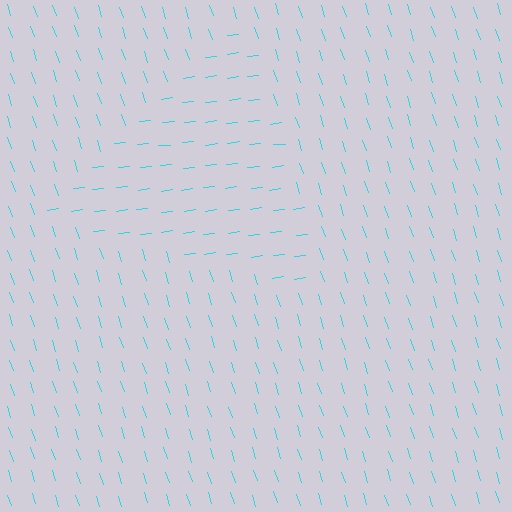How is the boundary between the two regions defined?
The boundary is defined purely by a change in line orientation (approximately 78 degrees difference). All lines are the same color and thickness.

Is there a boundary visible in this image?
Yes, there is a texture boundary formed by a change in line orientation.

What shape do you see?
I see a triangle.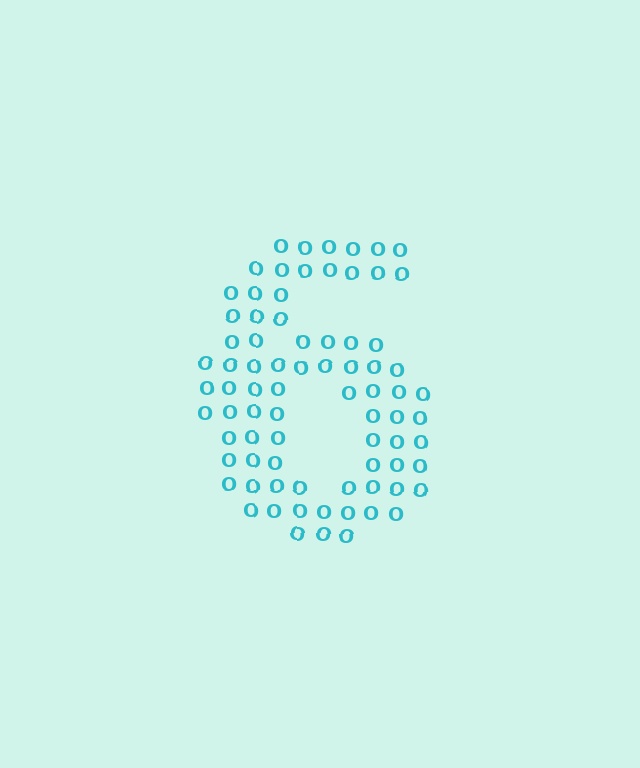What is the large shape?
The large shape is the digit 6.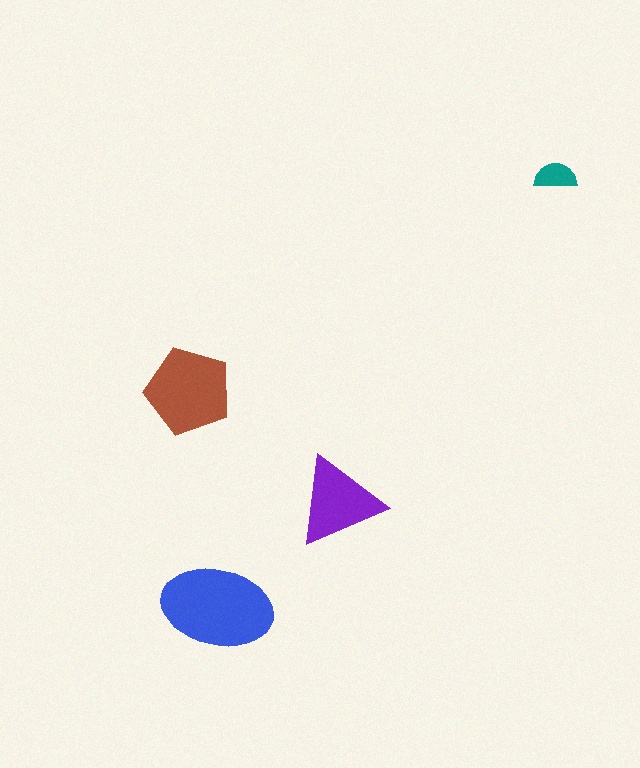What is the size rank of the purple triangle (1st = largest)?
3rd.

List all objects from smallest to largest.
The teal semicircle, the purple triangle, the brown pentagon, the blue ellipse.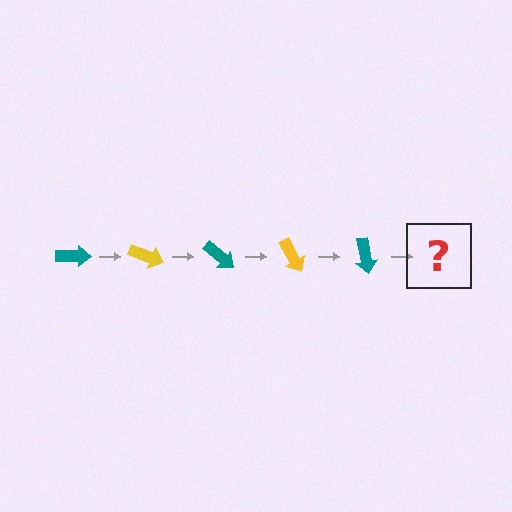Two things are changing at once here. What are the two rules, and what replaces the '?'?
The two rules are that it rotates 20 degrees each step and the color cycles through teal and yellow. The '?' should be a yellow arrow, rotated 100 degrees from the start.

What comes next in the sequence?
The next element should be a yellow arrow, rotated 100 degrees from the start.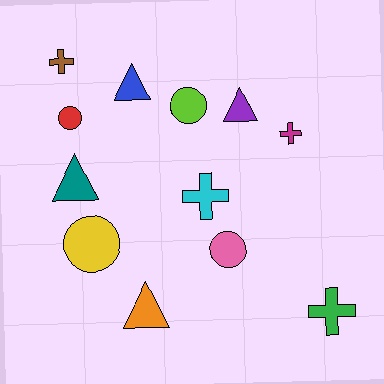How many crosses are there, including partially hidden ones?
There are 4 crosses.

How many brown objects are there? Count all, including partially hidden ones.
There is 1 brown object.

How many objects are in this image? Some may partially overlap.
There are 12 objects.